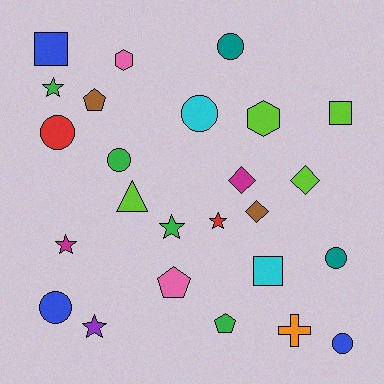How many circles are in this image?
There are 7 circles.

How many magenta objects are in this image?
There are 2 magenta objects.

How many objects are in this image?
There are 25 objects.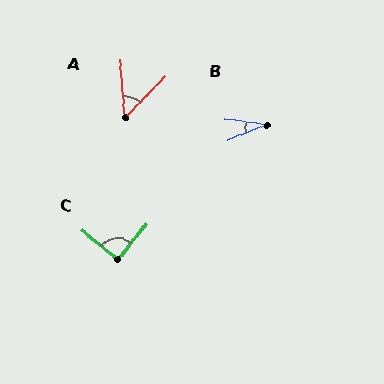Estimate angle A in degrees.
Approximately 50 degrees.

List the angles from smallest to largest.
B (29°), A (50°), C (91°).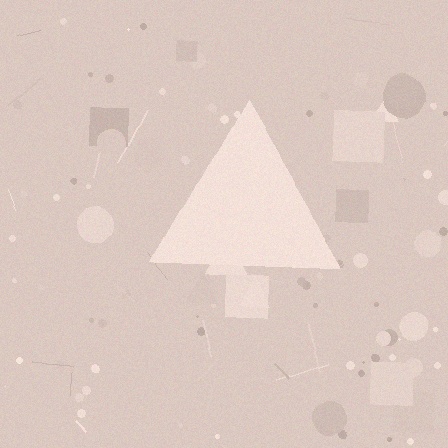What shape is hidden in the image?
A triangle is hidden in the image.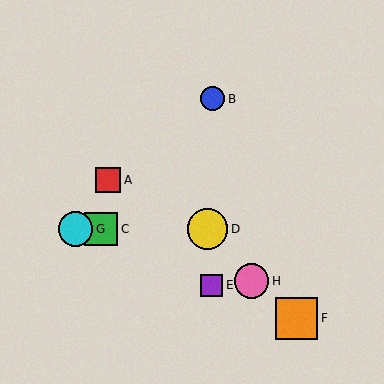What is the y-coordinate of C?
Object C is at y≈229.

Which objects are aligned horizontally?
Objects C, D, G are aligned horizontally.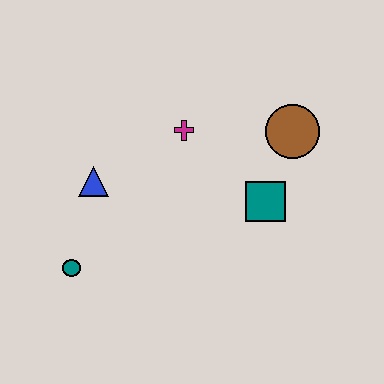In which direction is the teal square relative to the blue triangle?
The teal square is to the right of the blue triangle.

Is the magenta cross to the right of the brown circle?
No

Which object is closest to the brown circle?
The teal square is closest to the brown circle.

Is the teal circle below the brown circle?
Yes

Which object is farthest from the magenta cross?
The teal circle is farthest from the magenta cross.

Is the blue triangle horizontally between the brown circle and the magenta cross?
No